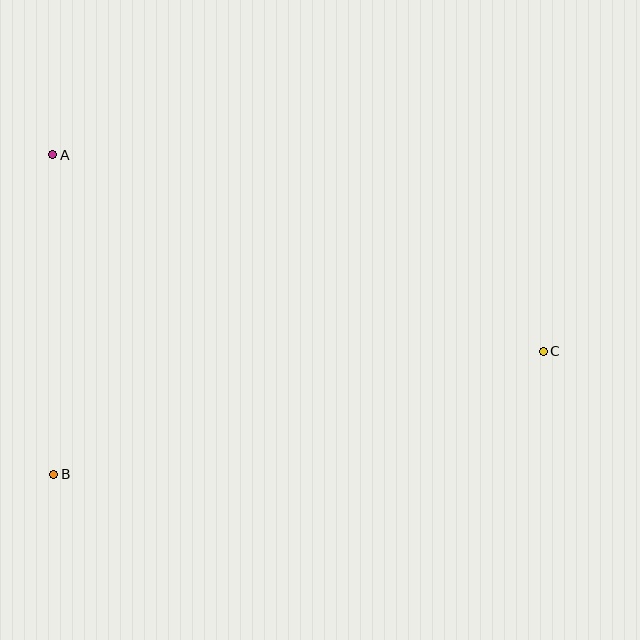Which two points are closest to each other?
Points A and B are closest to each other.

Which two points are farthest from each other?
Points A and C are farthest from each other.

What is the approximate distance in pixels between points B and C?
The distance between B and C is approximately 505 pixels.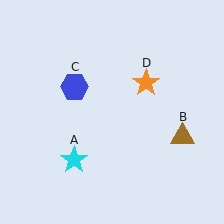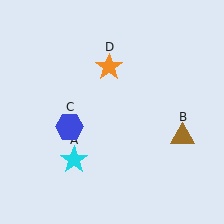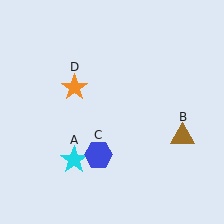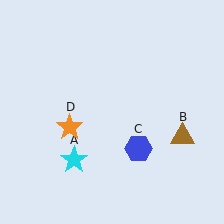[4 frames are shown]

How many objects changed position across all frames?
2 objects changed position: blue hexagon (object C), orange star (object D).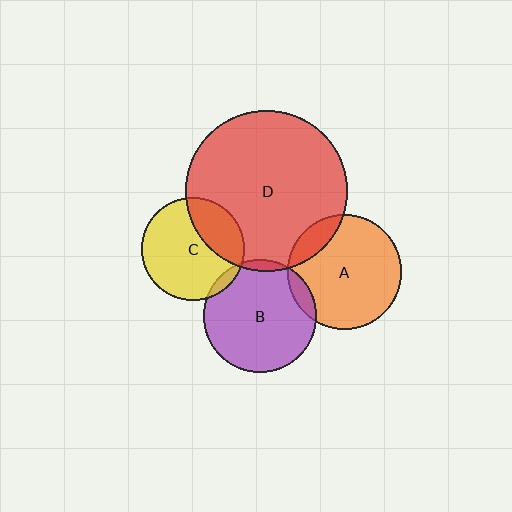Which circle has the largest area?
Circle D (red).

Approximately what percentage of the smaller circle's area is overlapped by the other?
Approximately 5%.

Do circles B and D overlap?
Yes.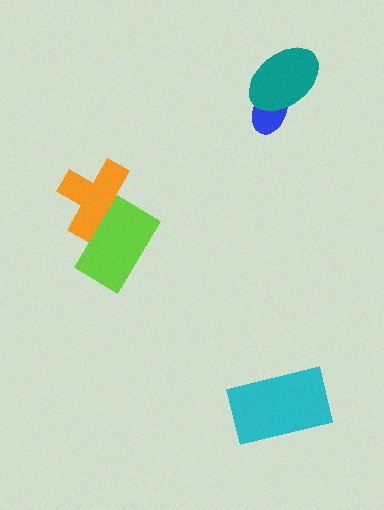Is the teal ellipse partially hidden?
No, no other shape covers it.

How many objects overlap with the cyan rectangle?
0 objects overlap with the cyan rectangle.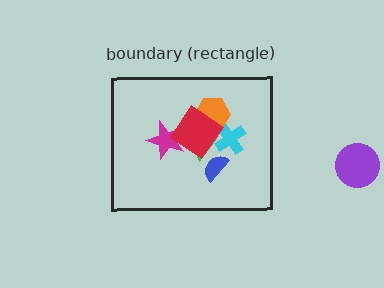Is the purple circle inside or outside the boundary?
Outside.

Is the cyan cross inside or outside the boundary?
Inside.